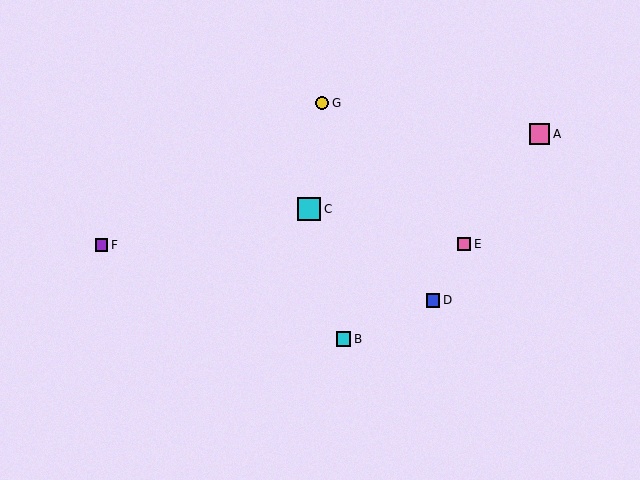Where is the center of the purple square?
The center of the purple square is at (102, 245).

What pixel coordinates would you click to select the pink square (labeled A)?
Click at (539, 134) to select the pink square A.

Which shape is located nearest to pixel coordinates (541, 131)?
The pink square (labeled A) at (539, 134) is nearest to that location.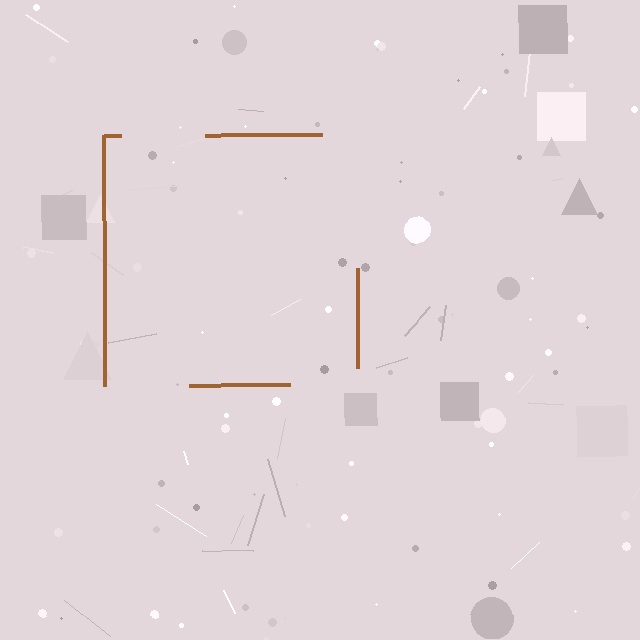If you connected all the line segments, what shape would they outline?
They would outline a square.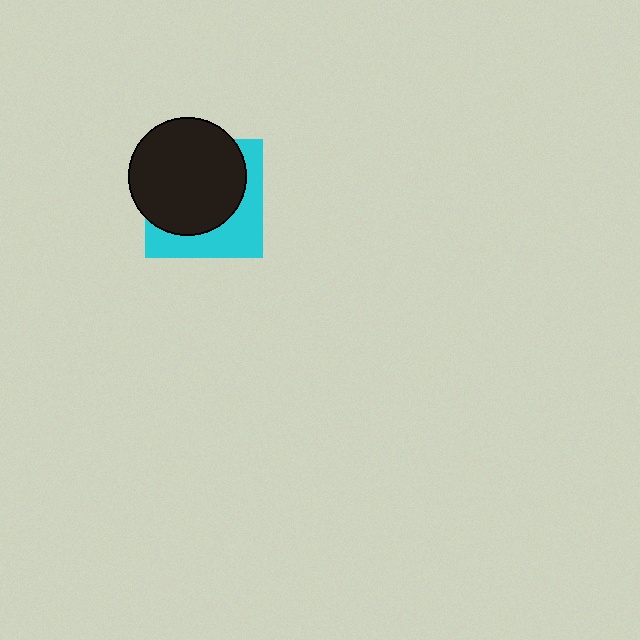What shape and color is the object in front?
The object in front is a black circle.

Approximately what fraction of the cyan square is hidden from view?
Roughly 62% of the cyan square is hidden behind the black circle.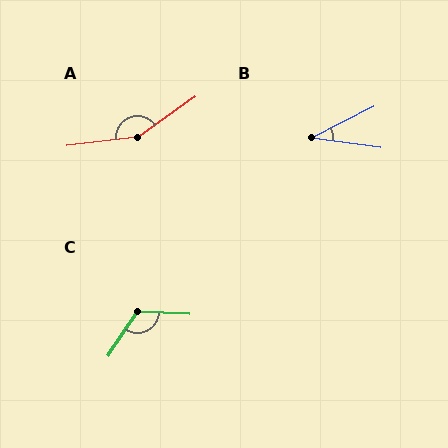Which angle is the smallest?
B, at approximately 34 degrees.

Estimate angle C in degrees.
Approximately 120 degrees.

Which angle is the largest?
A, at approximately 151 degrees.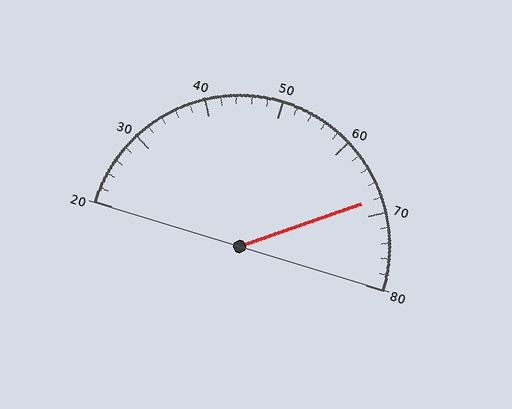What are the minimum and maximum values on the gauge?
The gauge ranges from 20 to 80.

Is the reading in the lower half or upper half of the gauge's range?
The reading is in the upper half of the range (20 to 80).